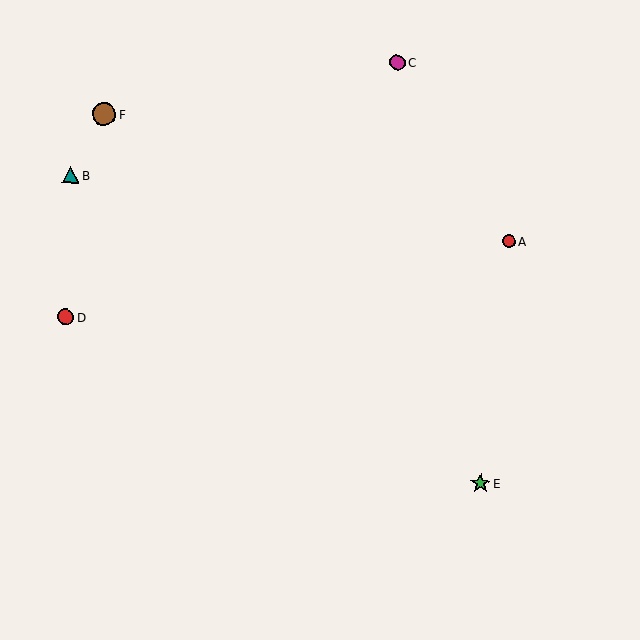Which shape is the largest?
The brown circle (labeled F) is the largest.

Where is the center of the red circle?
The center of the red circle is at (509, 241).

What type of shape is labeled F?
Shape F is a brown circle.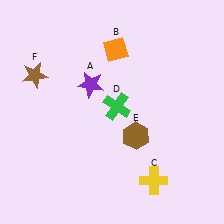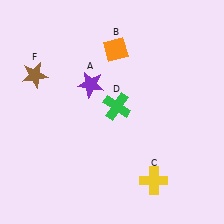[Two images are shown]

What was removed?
The brown hexagon (E) was removed in Image 2.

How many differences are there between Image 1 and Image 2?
There is 1 difference between the two images.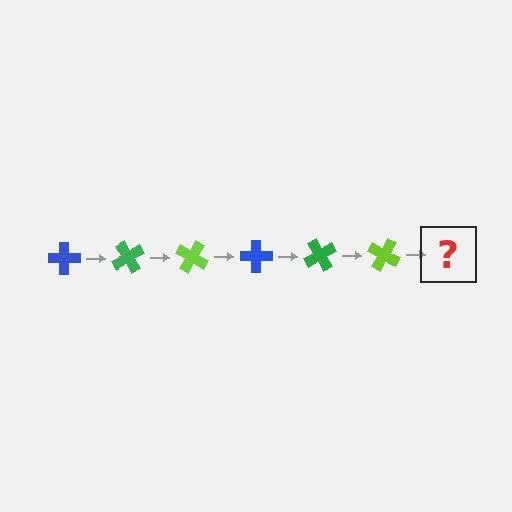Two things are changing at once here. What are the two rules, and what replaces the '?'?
The two rules are that it rotates 60 degrees each step and the color cycles through blue, green, and lime. The '?' should be a blue cross, rotated 360 degrees from the start.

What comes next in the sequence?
The next element should be a blue cross, rotated 360 degrees from the start.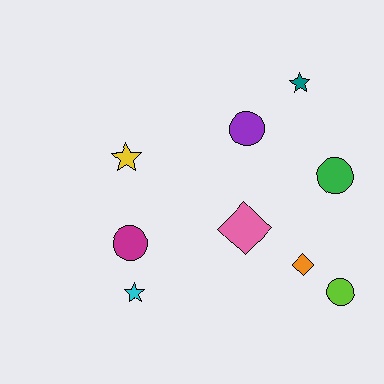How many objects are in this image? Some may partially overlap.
There are 9 objects.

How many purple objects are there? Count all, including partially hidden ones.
There is 1 purple object.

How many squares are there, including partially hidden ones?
There are no squares.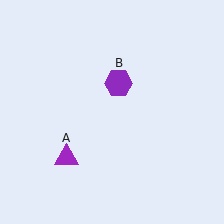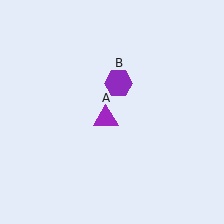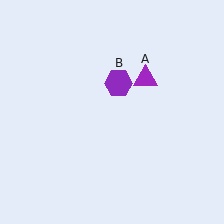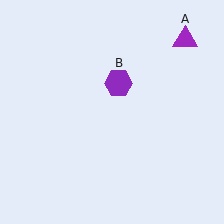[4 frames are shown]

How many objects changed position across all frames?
1 object changed position: purple triangle (object A).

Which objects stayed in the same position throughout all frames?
Purple hexagon (object B) remained stationary.